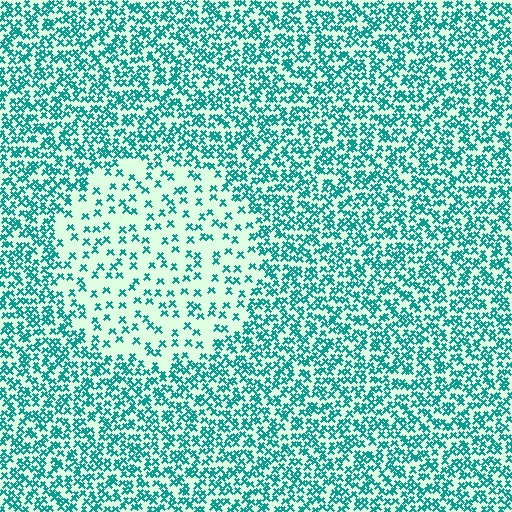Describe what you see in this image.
The image contains small teal elements arranged at two different densities. A circle-shaped region is visible where the elements are less densely packed than the surrounding area.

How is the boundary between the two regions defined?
The boundary is defined by a change in element density (approximately 2.6x ratio). All elements are the same color, size, and shape.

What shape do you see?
I see a circle.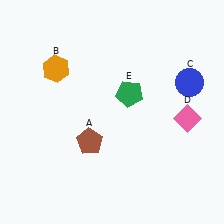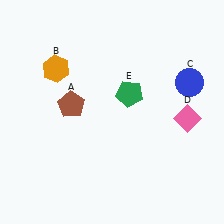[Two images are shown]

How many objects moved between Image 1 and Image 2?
1 object moved between the two images.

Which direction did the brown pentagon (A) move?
The brown pentagon (A) moved up.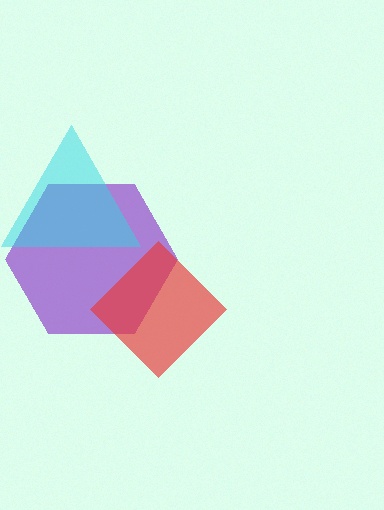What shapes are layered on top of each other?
The layered shapes are: a purple hexagon, a cyan triangle, a red diamond.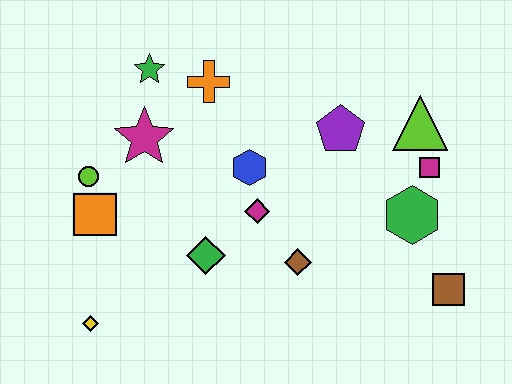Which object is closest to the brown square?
The green hexagon is closest to the brown square.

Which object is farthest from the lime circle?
The brown square is farthest from the lime circle.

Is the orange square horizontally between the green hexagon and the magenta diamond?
No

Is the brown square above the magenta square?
No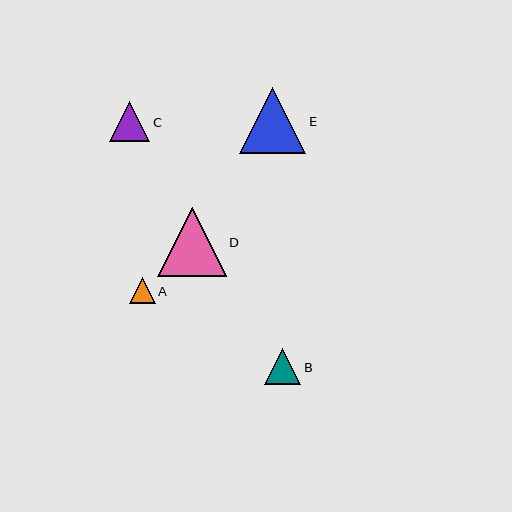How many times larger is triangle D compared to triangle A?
Triangle D is approximately 2.7 times the size of triangle A.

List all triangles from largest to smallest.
From largest to smallest: D, E, C, B, A.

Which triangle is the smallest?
Triangle A is the smallest with a size of approximately 25 pixels.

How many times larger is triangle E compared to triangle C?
Triangle E is approximately 1.6 times the size of triangle C.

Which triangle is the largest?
Triangle D is the largest with a size of approximately 69 pixels.